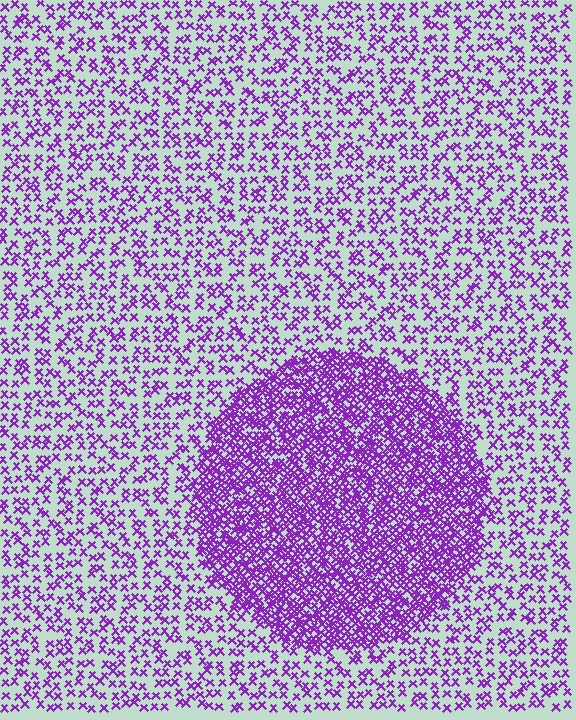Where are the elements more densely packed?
The elements are more densely packed inside the circle boundary.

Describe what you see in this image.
The image contains small purple elements arranged at two different densities. A circle-shaped region is visible where the elements are more densely packed than the surrounding area.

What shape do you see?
I see a circle.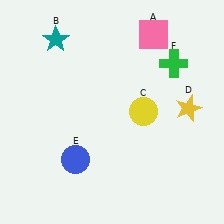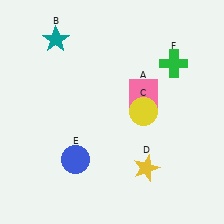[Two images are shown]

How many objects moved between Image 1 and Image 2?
2 objects moved between the two images.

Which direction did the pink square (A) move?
The pink square (A) moved down.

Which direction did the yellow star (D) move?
The yellow star (D) moved down.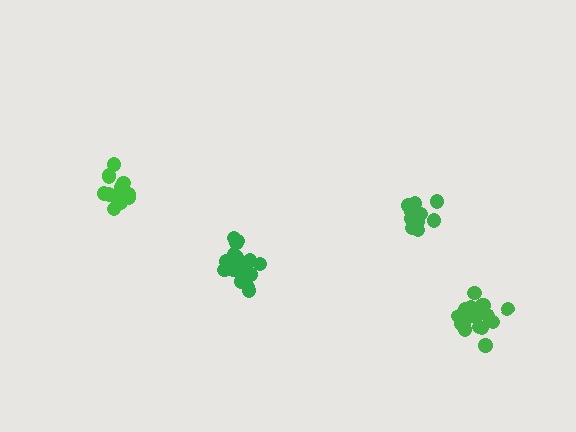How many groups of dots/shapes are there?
There are 4 groups.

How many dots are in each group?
Group 1: 16 dots, Group 2: 13 dots, Group 3: 18 dots, Group 4: 18 dots (65 total).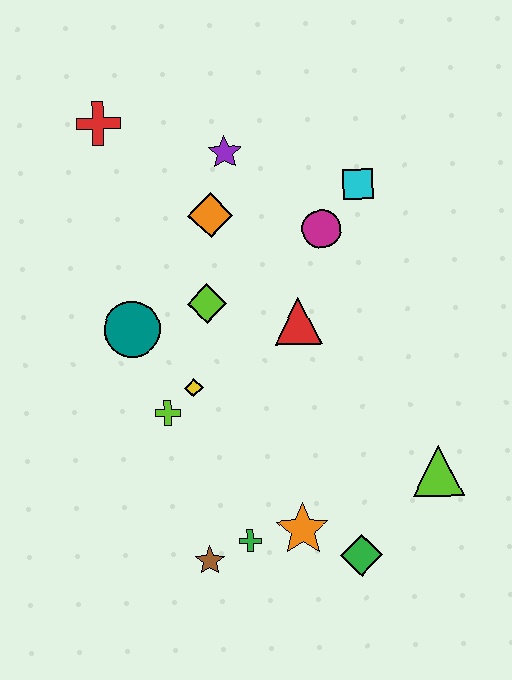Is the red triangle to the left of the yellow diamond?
No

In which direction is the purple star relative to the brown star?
The purple star is above the brown star.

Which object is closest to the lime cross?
The yellow diamond is closest to the lime cross.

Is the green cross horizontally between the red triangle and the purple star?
Yes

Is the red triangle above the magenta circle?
No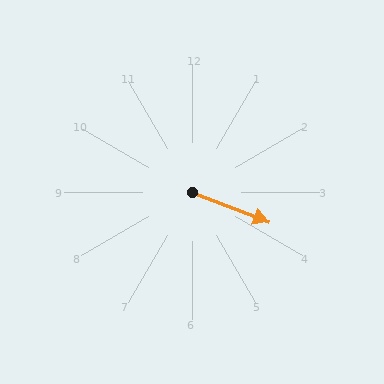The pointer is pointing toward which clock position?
Roughly 4 o'clock.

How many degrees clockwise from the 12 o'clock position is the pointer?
Approximately 111 degrees.